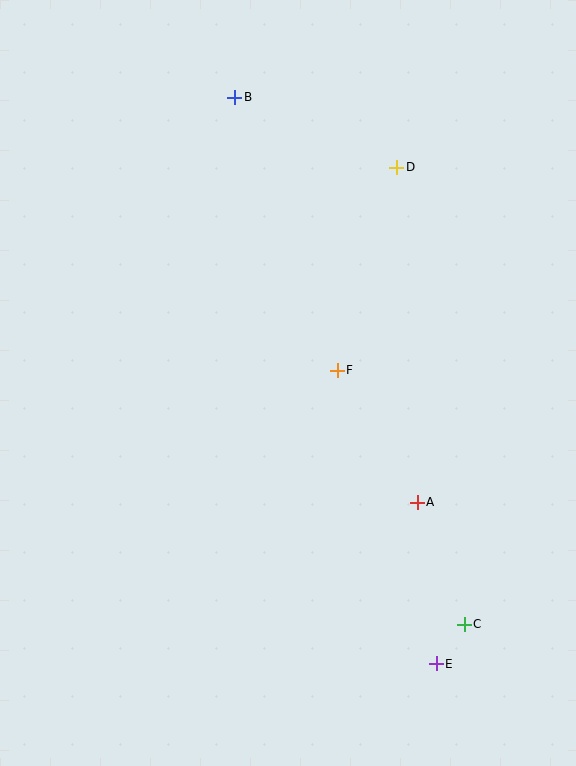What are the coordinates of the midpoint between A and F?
The midpoint between A and F is at (377, 436).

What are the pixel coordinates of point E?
Point E is at (436, 664).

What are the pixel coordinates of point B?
Point B is at (235, 97).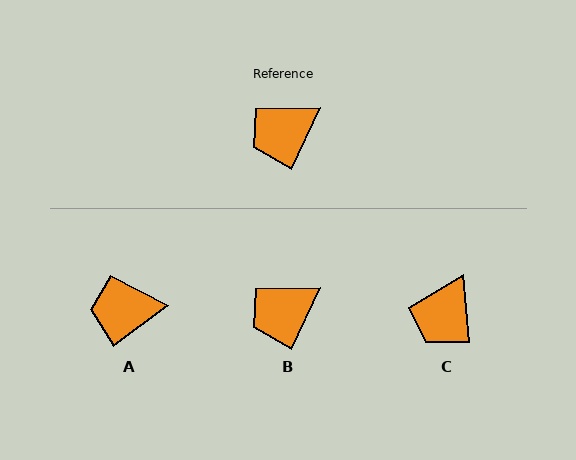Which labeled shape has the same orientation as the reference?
B.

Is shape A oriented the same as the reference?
No, it is off by about 28 degrees.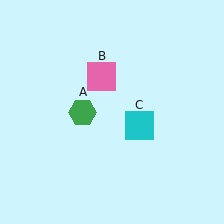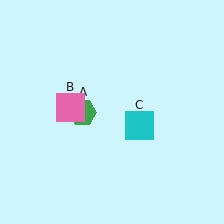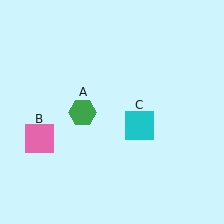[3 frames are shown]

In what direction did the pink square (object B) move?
The pink square (object B) moved down and to the left.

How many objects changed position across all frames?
1 object changed position: pink square (object B).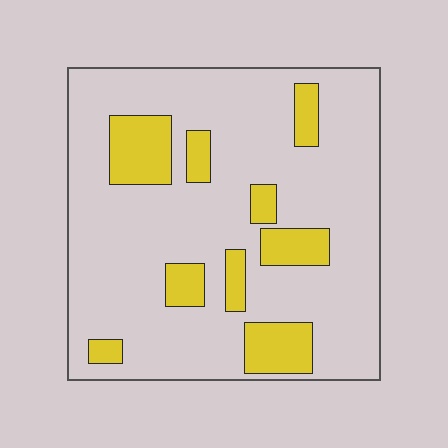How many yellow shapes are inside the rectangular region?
9.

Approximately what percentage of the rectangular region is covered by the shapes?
Approximately 20%.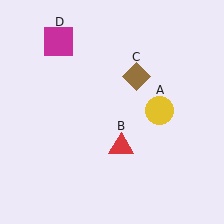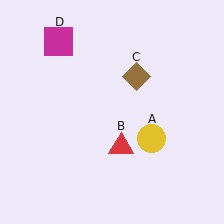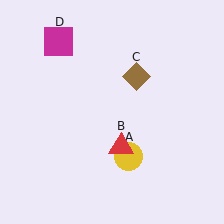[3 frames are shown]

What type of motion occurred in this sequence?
The yellow circle (object A) rotated clockwise around the center of the scene.